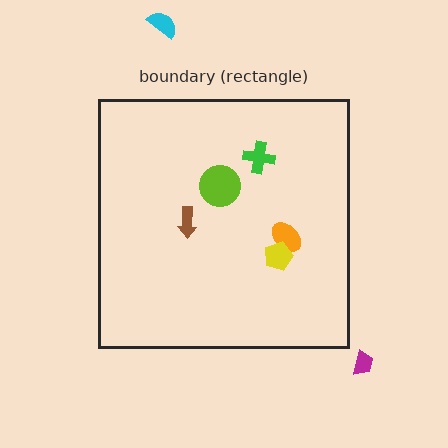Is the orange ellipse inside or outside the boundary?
Inside.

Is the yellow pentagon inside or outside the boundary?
Inside.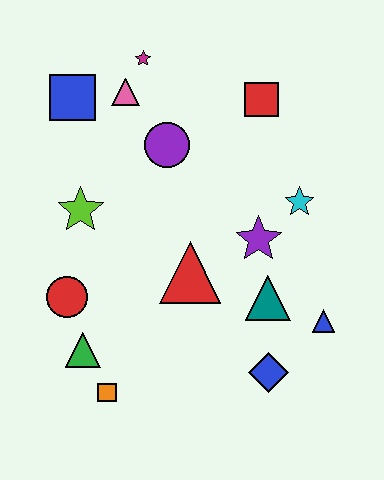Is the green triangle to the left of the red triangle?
Yes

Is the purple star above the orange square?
Yes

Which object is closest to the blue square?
The pink triangle is closest to the blue square.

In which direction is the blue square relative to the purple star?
The blue square is to the left of the purple star.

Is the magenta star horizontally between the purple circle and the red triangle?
No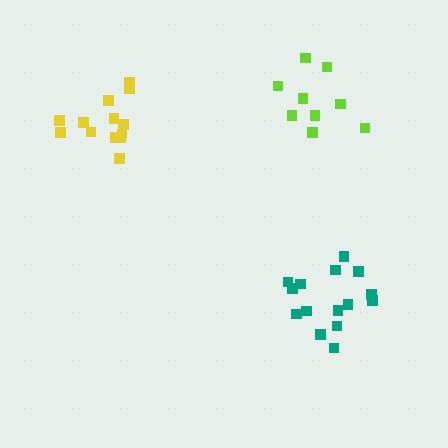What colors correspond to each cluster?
The clusters are colored: teal, yellow, lime.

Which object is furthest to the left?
The yellow cluster is leftmost.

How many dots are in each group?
Group 1: 15 dots, Group 2: 13 dots, Group 3: 9 dots (37 total).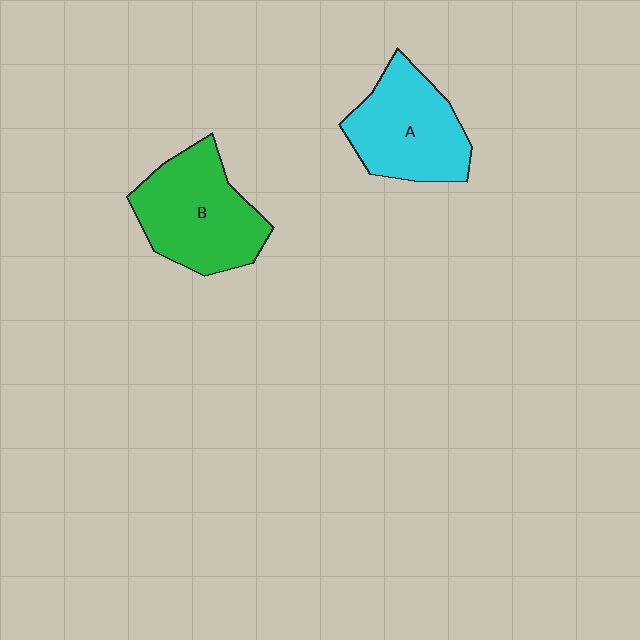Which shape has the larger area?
Shape B (green).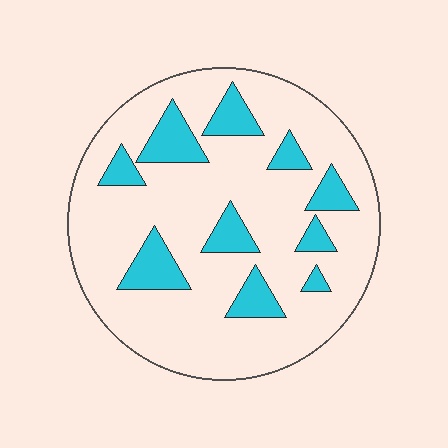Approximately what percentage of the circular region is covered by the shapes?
Approximately 20%.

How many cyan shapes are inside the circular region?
10.